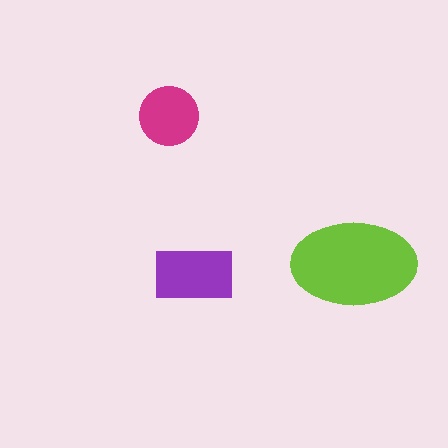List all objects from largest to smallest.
The lime ellipse, the purple rectangle, the magenta circle.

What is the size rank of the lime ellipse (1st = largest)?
1st.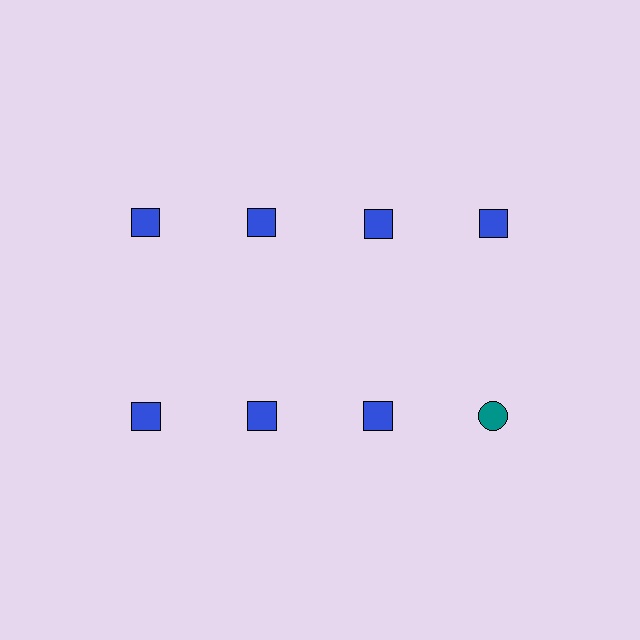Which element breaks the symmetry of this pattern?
The teal circle in the second row, second from right column breaks the symmetry. All other shapes are blue squares.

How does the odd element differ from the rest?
It differs in both color (teal instead of blue) and shape (circle instead of square).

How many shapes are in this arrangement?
There are 8 shapes arranged in a grid pattern.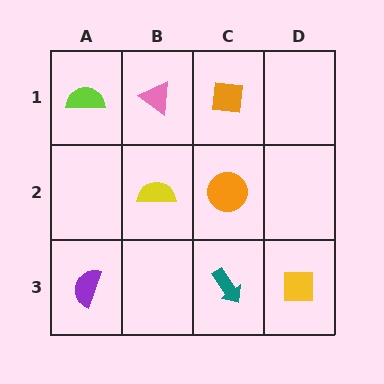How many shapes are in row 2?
2 shapes.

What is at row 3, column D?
A yellow square.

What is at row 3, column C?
A teal arrow.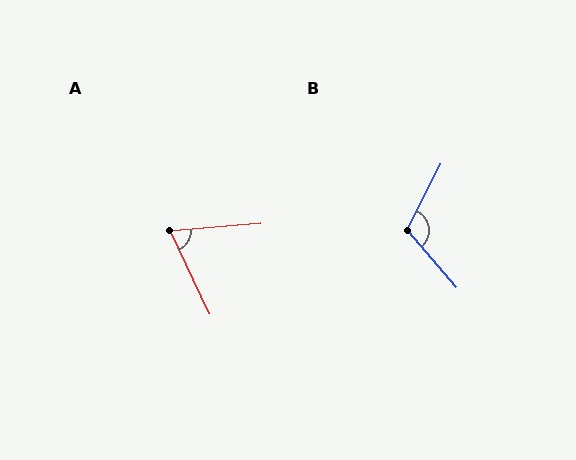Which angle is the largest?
B, at approximately 112 degrees.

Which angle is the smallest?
A, at approximately 70 degrees.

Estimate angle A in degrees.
Approximately 70 degrees.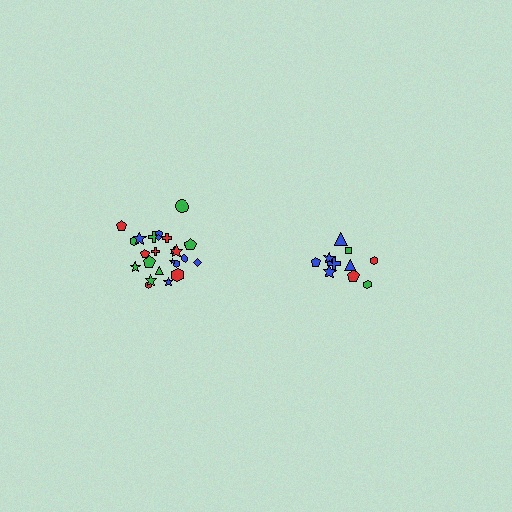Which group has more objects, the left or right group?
The left group.